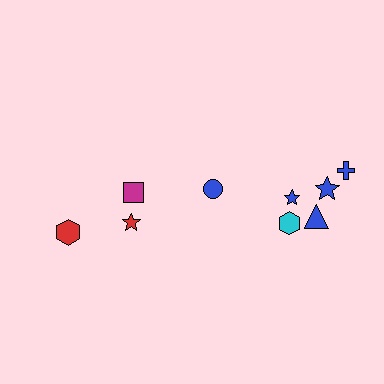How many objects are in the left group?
There are 3 objects.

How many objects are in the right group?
There are 6 objects.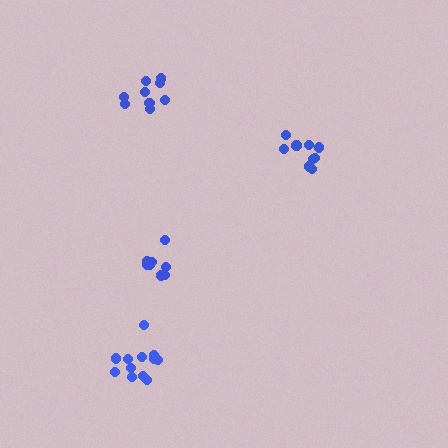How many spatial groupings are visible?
There are 4 spatial groupings.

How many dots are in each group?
Group 1: 8 dots, Group 2: 9 dots, Group 3: 9 dots, Group 4: 12 dots (38 total).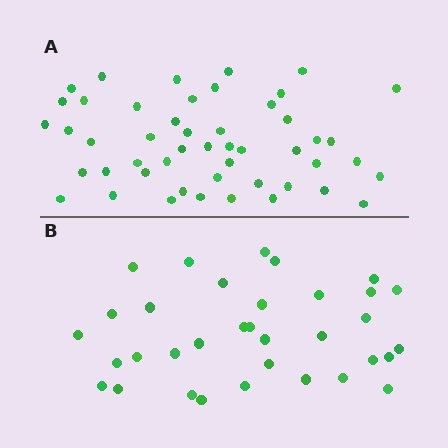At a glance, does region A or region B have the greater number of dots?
Region A (the top region) has more dots.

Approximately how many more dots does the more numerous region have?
Region A has approximately 15 more dots than region B.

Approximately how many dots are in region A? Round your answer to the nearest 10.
About 50 dots. (The exact count is 49, which rounds to 50.)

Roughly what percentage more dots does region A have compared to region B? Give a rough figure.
About 45% more.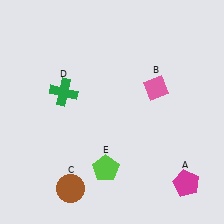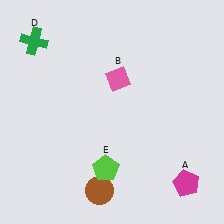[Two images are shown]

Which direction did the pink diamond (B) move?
The pink diamond (B) moved left.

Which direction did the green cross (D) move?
The green cross (D) moved up.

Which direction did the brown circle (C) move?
The brown circle (C) moved right.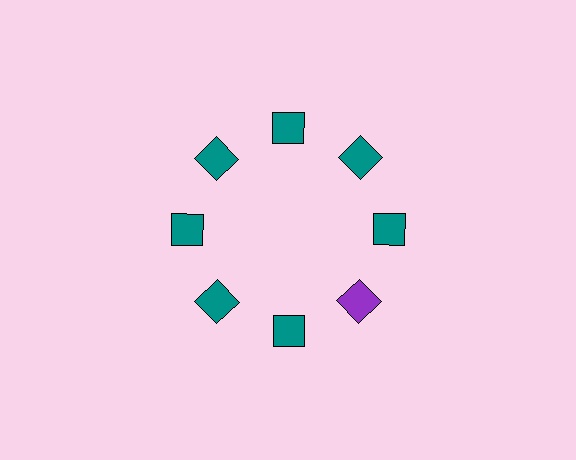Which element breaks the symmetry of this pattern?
The purple square at roughly the 4 o'clock position breaks the symmetry. All other shapes are teal squares.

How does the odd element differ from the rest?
It has a different color: purple instead of teal.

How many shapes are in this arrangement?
There are 8 shapes arranged in a ring pattern.